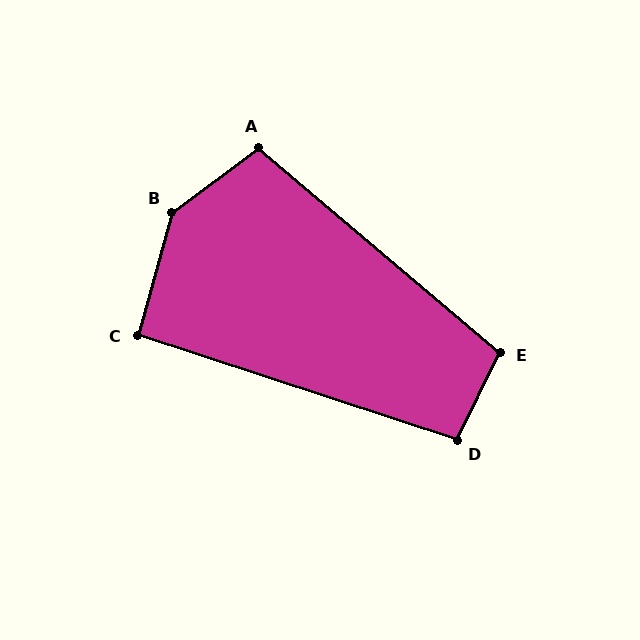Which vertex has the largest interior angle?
B, at approximately 142 degrees.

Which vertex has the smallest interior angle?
C, at approximately 93 degrees.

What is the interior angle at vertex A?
Approximately 103 degrees (obtuse).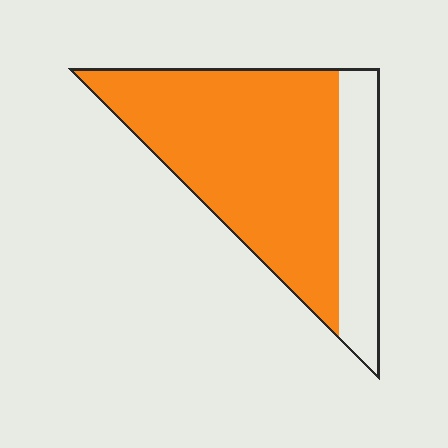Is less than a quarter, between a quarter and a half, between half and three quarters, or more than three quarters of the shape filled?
More than three quarters.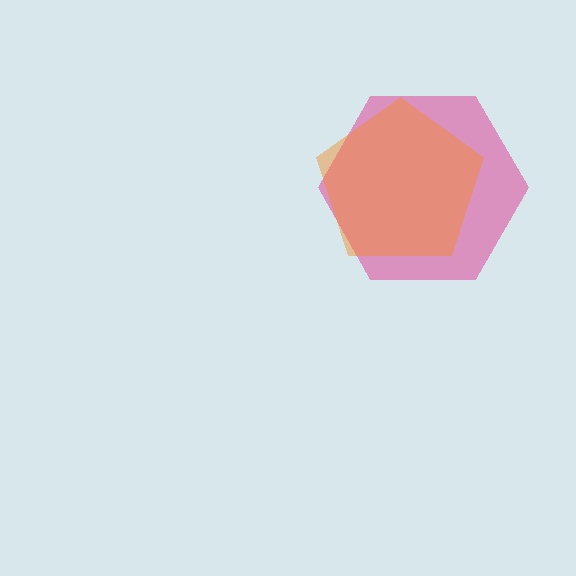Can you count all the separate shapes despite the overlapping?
Yes, there are 2 separate shapes.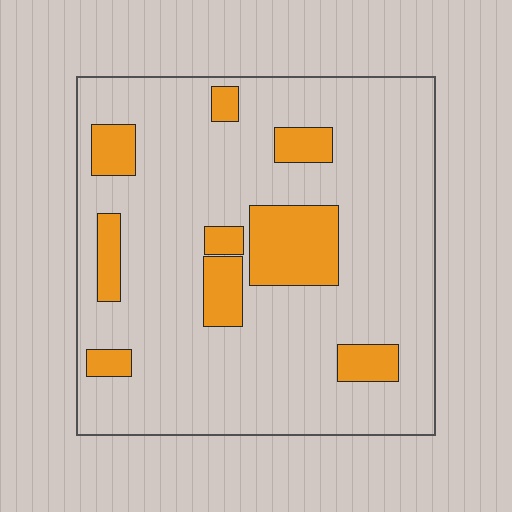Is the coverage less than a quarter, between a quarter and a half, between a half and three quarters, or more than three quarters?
Less than a quarter.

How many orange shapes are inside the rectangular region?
9.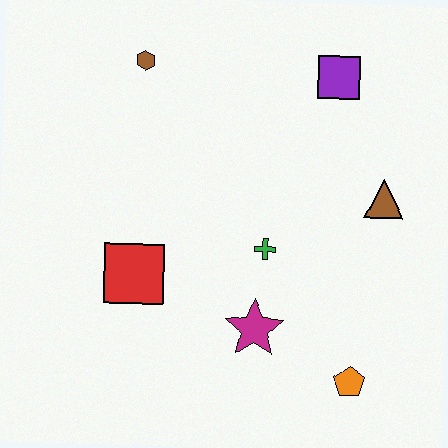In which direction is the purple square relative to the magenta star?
The purple square is above the magenta star.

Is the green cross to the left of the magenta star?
No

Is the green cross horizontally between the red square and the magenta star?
No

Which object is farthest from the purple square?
The orange pentagon is farthest from the purple square.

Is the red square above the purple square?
No